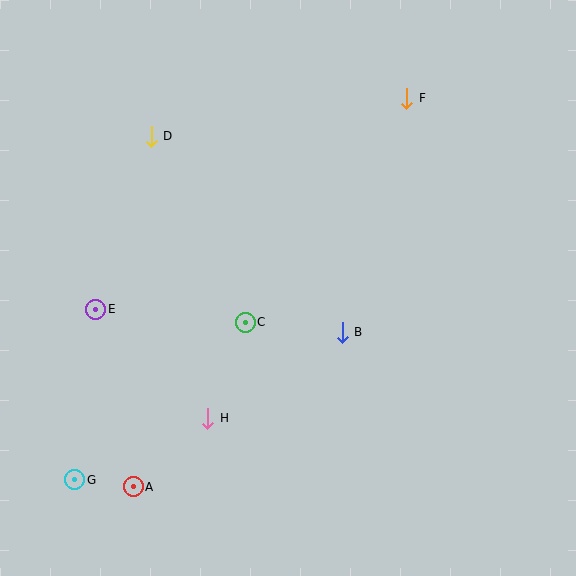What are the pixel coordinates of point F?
Point F is at (407, 98).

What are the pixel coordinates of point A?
Point A is at (133, 487).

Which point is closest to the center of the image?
Point C at (245, 322) is closest to the center.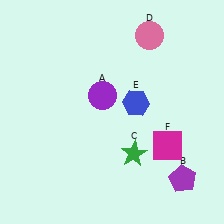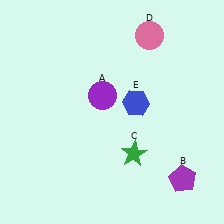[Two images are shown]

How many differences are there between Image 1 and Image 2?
There is 1 difference between the two images.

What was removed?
The magenta square (F) was removed in Image 2.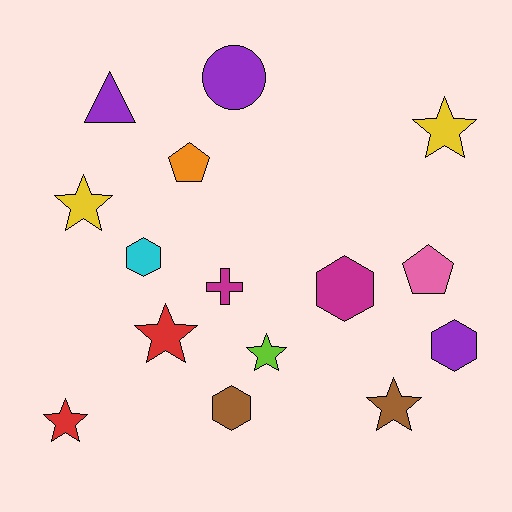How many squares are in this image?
There are no squares.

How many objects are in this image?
There are 15 objects.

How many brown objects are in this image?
There are 2 brown objects.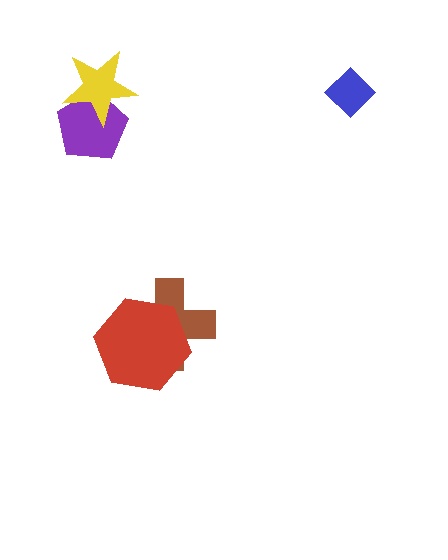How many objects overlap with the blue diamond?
0 objects overlap with the blue diamond.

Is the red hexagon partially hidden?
No, no other shape covers it.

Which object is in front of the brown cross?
The red hexagon is in front of the brown cross.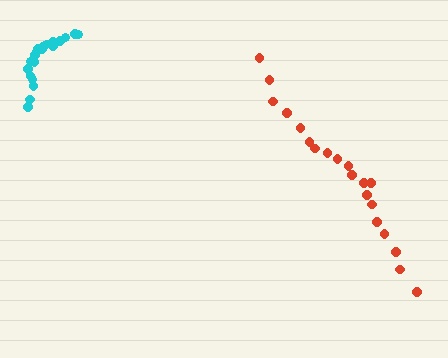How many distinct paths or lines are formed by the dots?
There are 2 distinct paths.